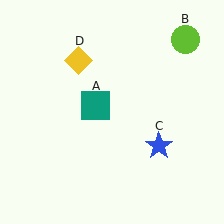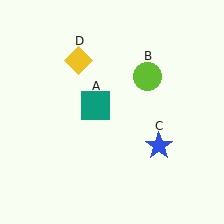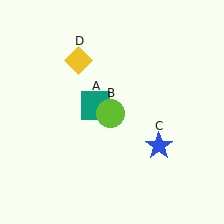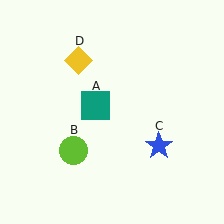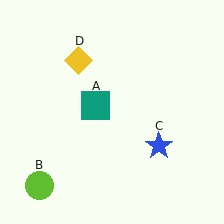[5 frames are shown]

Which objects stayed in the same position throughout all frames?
Teal square (object A) and blue star (object C) and yellow diamond (object D) remained stationary.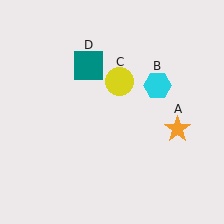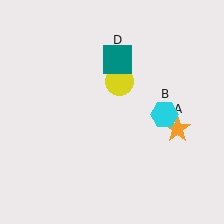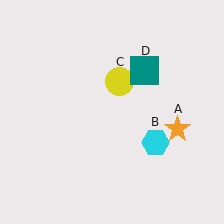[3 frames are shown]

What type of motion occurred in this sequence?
The cyan hexagon (object B), teal square (object D) rotated clockwise around the center of the scene.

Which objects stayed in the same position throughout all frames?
Orange star (object A) and yellow circle (object C) remained stationary.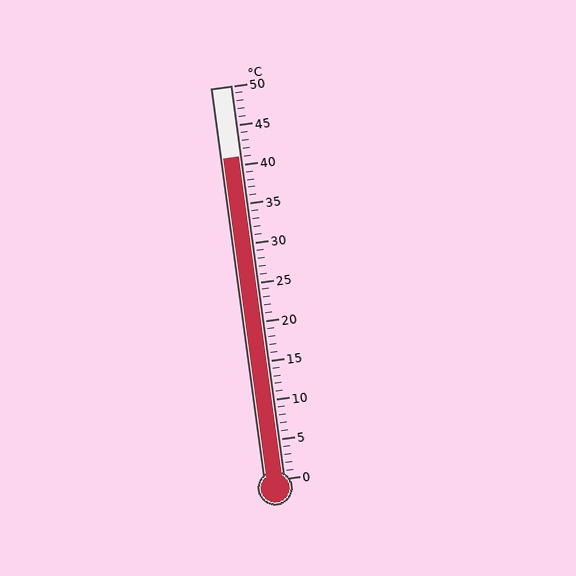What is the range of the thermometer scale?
The thermometer scale ranges from 0°C to 50°C.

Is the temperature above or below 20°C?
The temperature is above 20°C.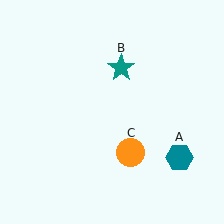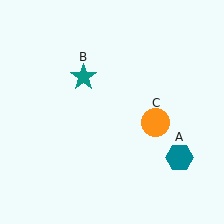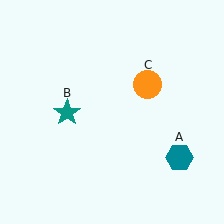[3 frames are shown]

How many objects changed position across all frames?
2 objects changed position: teal star (object B), orange circle (object C).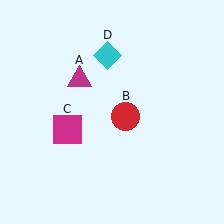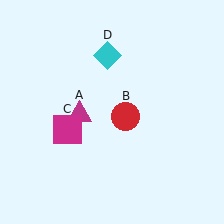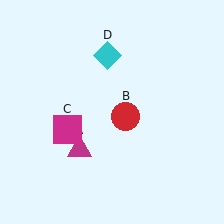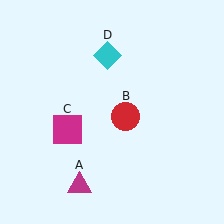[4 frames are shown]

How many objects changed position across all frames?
1 object changed position: magenta triangle (object A).